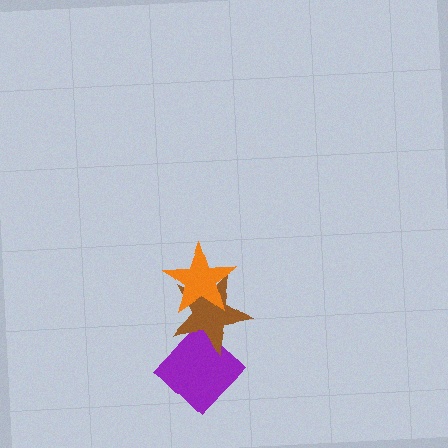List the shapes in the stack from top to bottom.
From top to bottom: the orange star, the brown star, the purple diamond.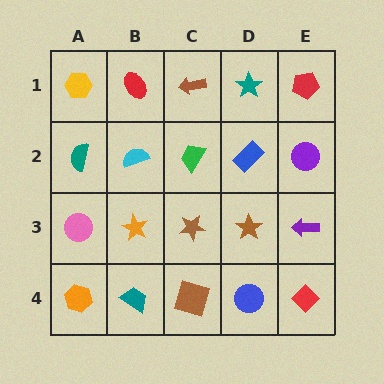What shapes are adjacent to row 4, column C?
A brown star (row 3, column C), a teal trapezoid (row 4, column B), a blue circle (row 4, column D).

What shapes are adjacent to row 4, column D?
A brown star (row 3, column D), a brown square (row 4, column C), a red diamond (row 4, column E).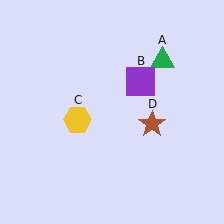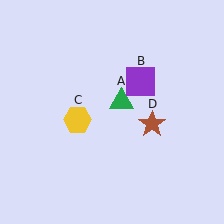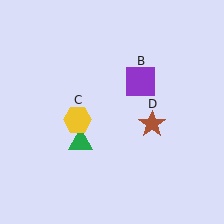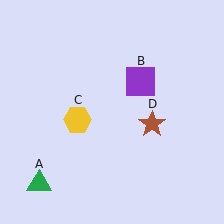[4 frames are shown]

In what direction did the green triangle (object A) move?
The green triangle (object A) moved down and to the left.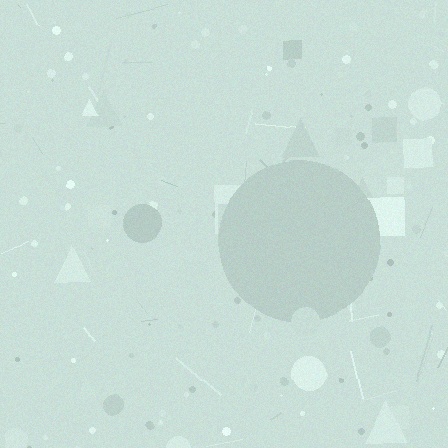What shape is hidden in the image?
A circle is hidden in the image.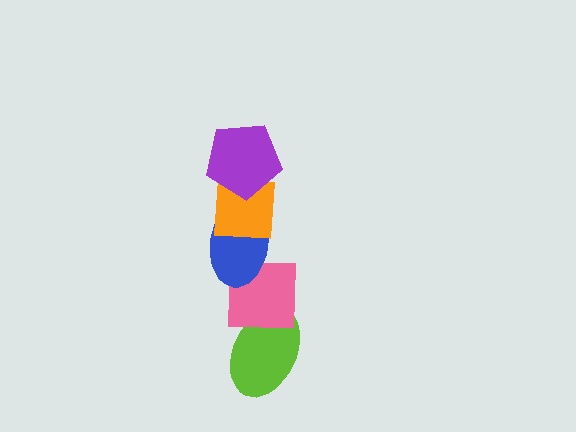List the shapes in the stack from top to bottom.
From top to bottom: the purple pentagon, the orange square, the blue ellipse, the pink square, the lime ellipse.